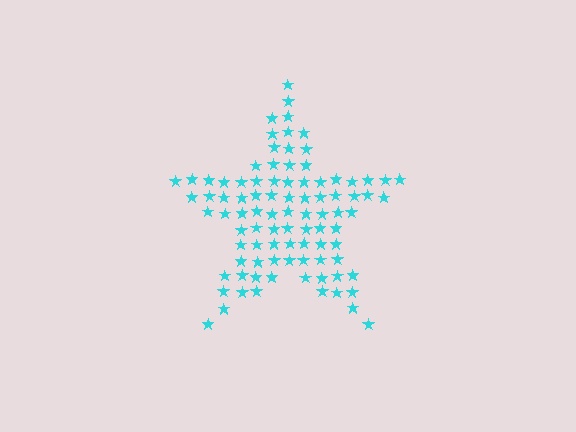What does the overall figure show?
The overall figure shows a star.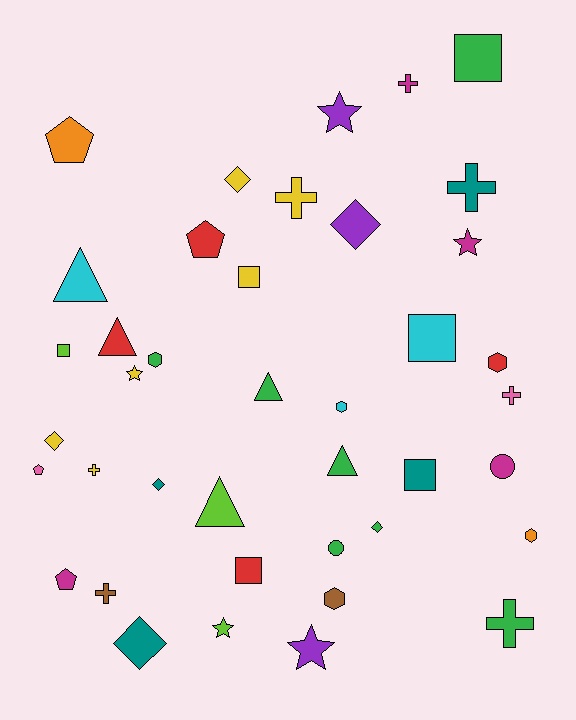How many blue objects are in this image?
There are no blue objects.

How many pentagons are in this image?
There are 4 pentagons.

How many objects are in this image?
There are 40 objects.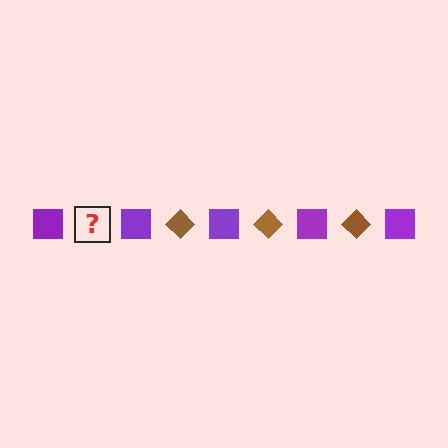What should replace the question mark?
The question mark should be replaced with a brown diamond.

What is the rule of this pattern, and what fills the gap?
The rule is that the pattern alternates between purple square and brown diamond. The gap should be filled with a brown diamond.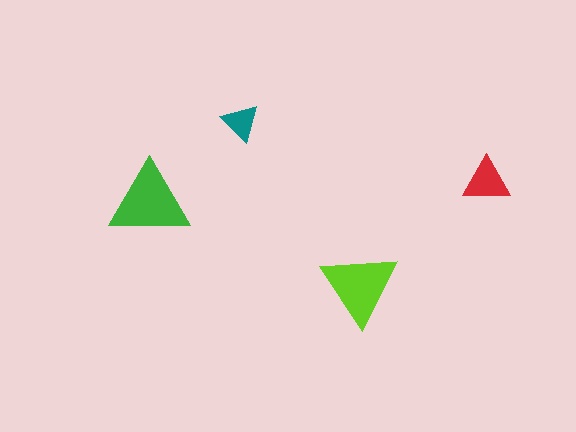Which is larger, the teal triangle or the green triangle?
The green one.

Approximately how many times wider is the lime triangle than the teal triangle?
About 2 times wider.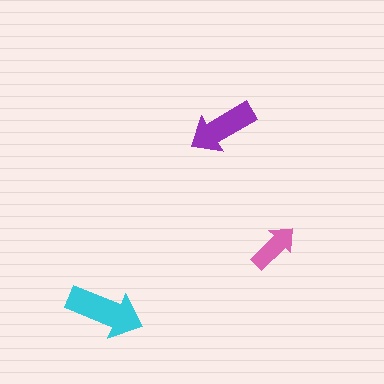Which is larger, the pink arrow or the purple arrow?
The purple one.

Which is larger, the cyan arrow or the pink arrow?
The cyan one.